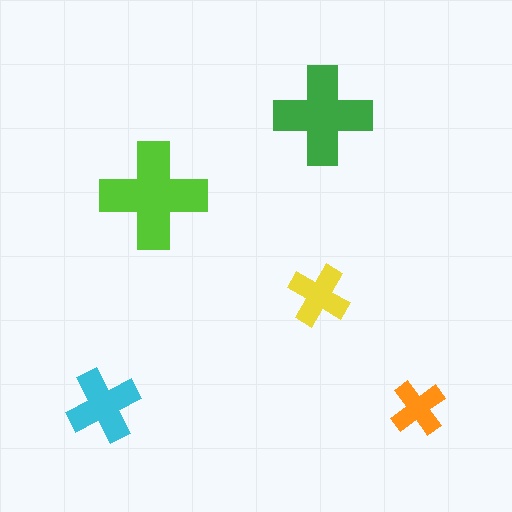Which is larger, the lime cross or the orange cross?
The lime one.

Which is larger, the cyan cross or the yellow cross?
The cyan one.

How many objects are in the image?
There are 5 objects in the image.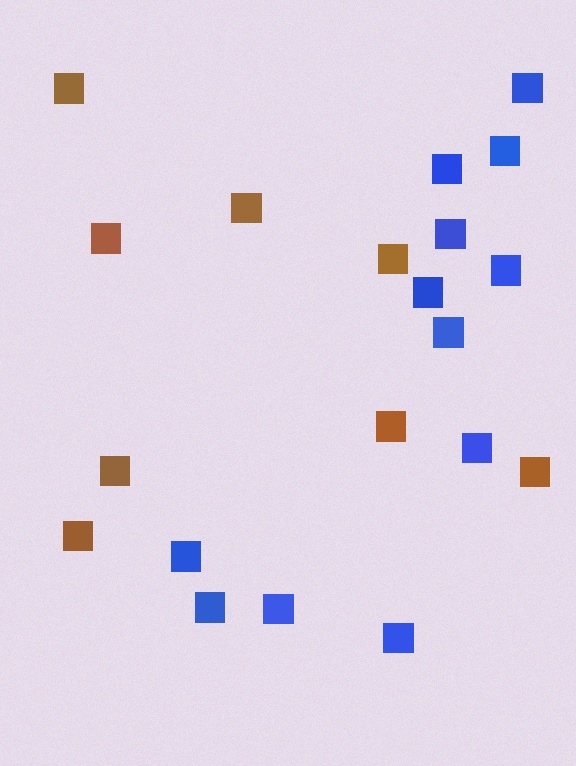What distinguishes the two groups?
There are 2 groups: one group of blue squares (12) and one group of brown squares (8).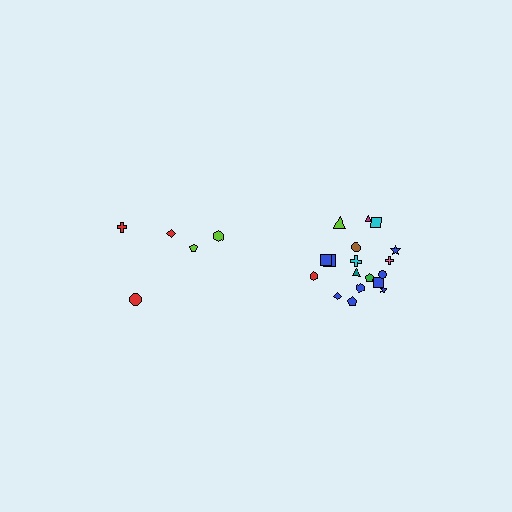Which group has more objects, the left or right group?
The right group.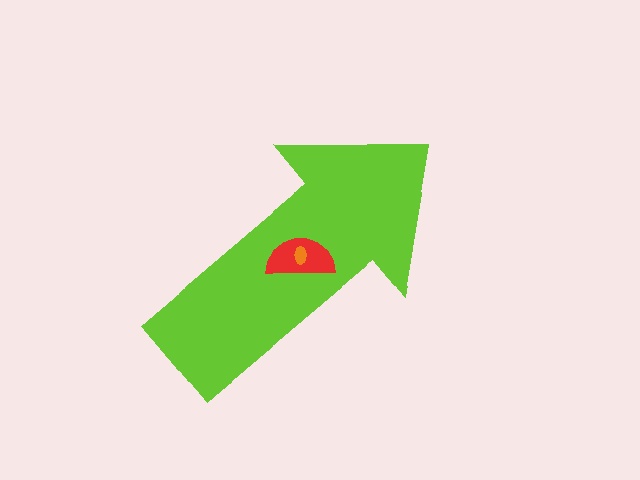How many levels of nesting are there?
3.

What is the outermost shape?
The lime arrow.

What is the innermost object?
The orange ellipse.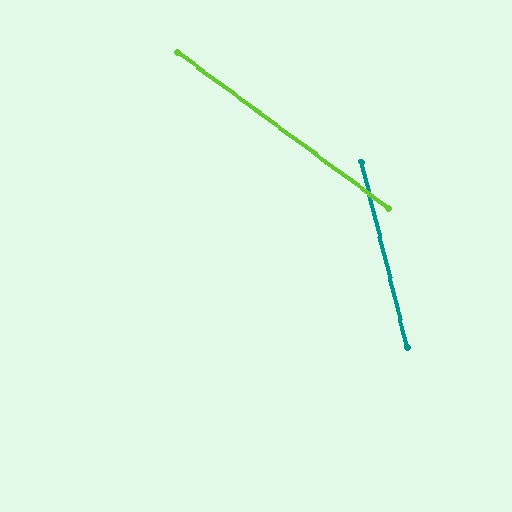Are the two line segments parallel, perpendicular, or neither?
Neither parallel nor perpendicular — they differ by about 40°.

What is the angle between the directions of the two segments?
Approximately 40 degrees.